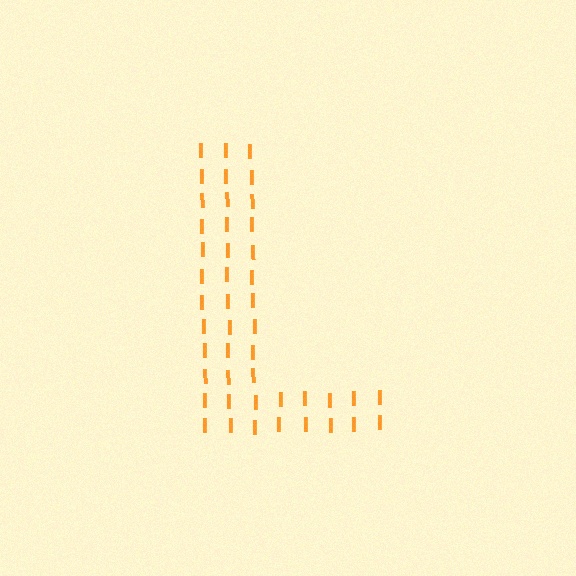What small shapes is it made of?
It is made of small letter I's.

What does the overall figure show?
The overall figure shows the letter L.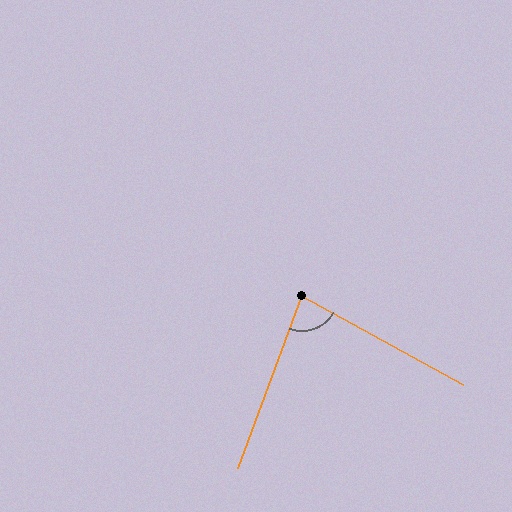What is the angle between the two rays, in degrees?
Approximately 82 degrees.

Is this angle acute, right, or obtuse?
It is acute.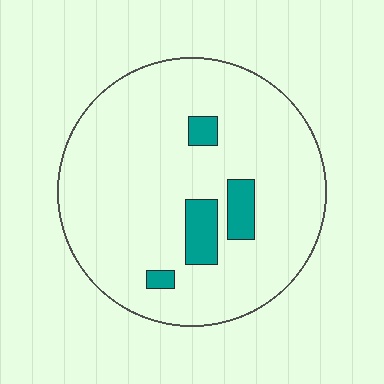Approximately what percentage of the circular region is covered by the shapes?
Approximately 10%.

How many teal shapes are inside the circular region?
4.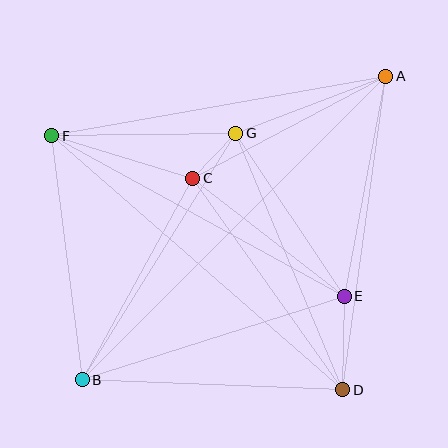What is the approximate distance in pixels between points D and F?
The distance between D and F is approximately 386 pixels.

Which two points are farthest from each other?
Points A and B are farthest from each other.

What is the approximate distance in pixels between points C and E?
The distance between C and E is approximately 192 pixels.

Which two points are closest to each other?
Points C and G are closest to each other.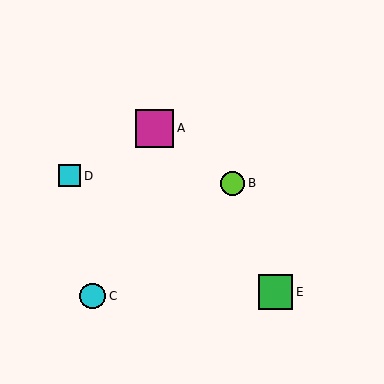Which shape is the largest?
The magenta square (labeled A) is the largest.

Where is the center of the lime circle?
The center of the lime circle is at (233, 183).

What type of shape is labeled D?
Shape D is a cyan square.